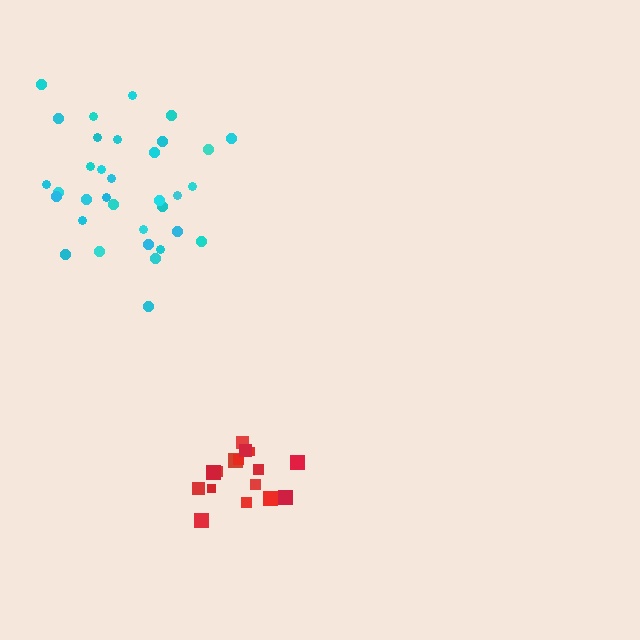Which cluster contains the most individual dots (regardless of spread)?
Cyan (34).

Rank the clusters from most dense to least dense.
red, cyan.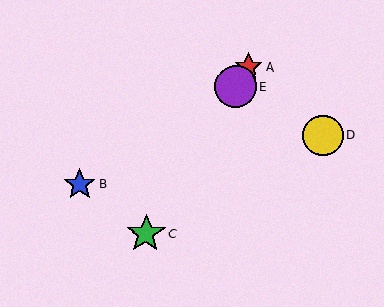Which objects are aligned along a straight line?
Objects A, C, E are aligned along a straight line.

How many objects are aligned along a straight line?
3 objects (A, C, E) are aligned along a straight line.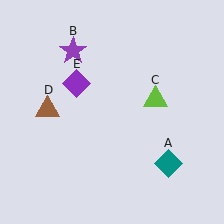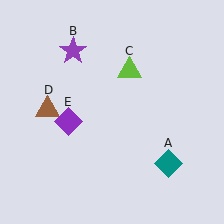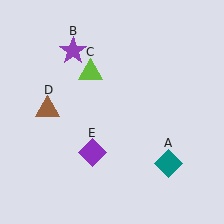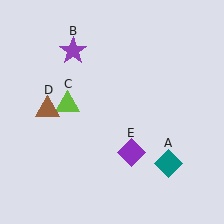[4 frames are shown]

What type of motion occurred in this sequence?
The lime triangle (object C), purple diamond (object E) rotated counterclockwise around the center of the scene.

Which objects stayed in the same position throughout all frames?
Teal diamond (object A) and purple star (object B) and brown triangle (object D) remained stationary.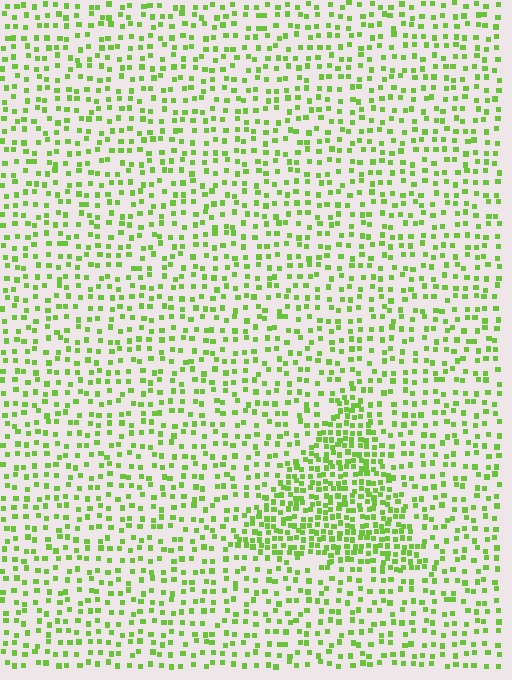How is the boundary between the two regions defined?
The boundary is defined by a change in element density (approximately 2.1x ratio). All elements are the same color, size, and shape.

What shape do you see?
I see a triangle.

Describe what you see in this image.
The image contains small lime elements arranged at two different densities. A triangle-shaped region is visible where the elements are more densely packed than the surrounding area.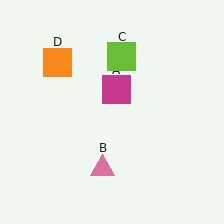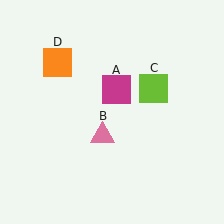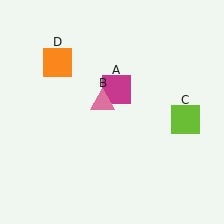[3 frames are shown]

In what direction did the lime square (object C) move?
The lime square (object C) moved down and to the right.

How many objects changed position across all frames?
2 objects changed position: pink triangle (object B), lime square (object C).